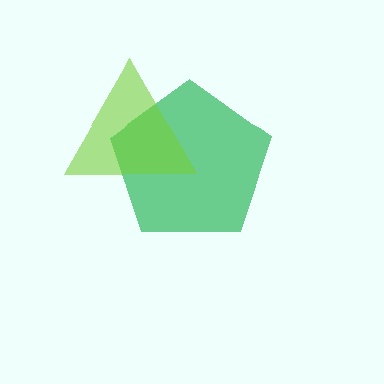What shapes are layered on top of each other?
The layered shapes are: a green pentagon, a lime triangle.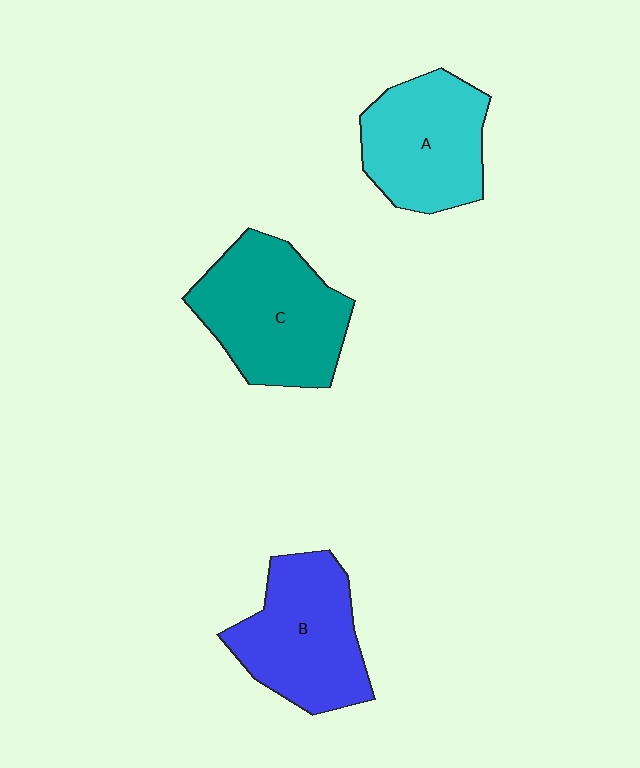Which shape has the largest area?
Shape C (teal).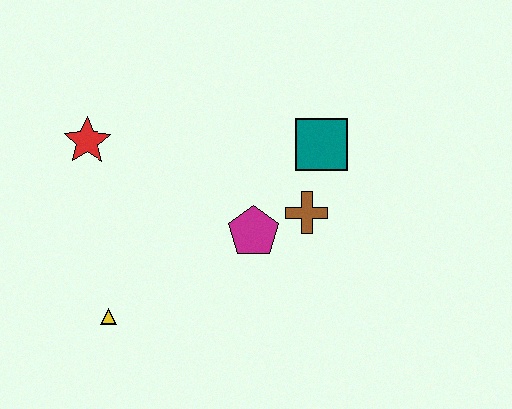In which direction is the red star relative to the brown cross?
The red star is to the left of the brown cross.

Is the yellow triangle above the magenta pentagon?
No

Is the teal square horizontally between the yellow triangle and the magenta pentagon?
No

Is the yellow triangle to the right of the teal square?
No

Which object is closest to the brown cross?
The magenta pentagon is closest to the brown cross.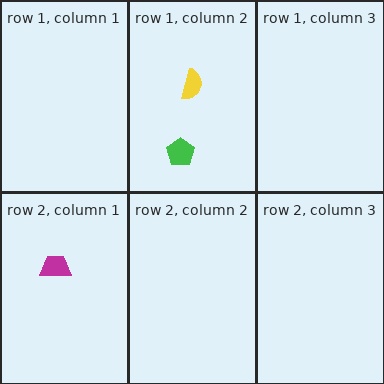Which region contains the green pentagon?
The row 1, column 2 region.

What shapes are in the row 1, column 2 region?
The yellow semicircle, the green pentagon.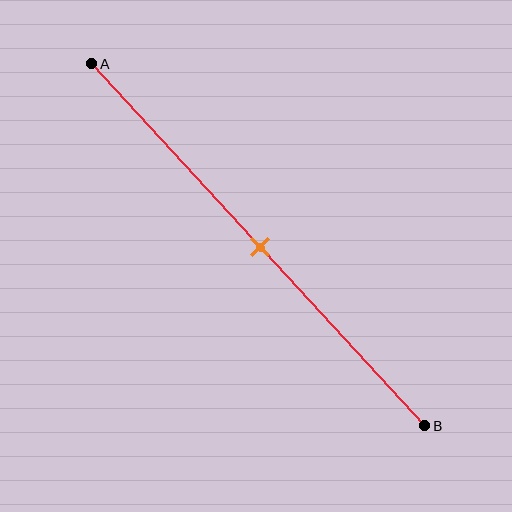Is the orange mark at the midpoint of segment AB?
Yes, the mark is approximately at the midpoint.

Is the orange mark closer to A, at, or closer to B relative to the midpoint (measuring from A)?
The orange mark is approximately at the midpoint of segment AB.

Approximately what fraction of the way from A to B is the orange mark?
The orange mark is approximately 50% of the way from A to B.